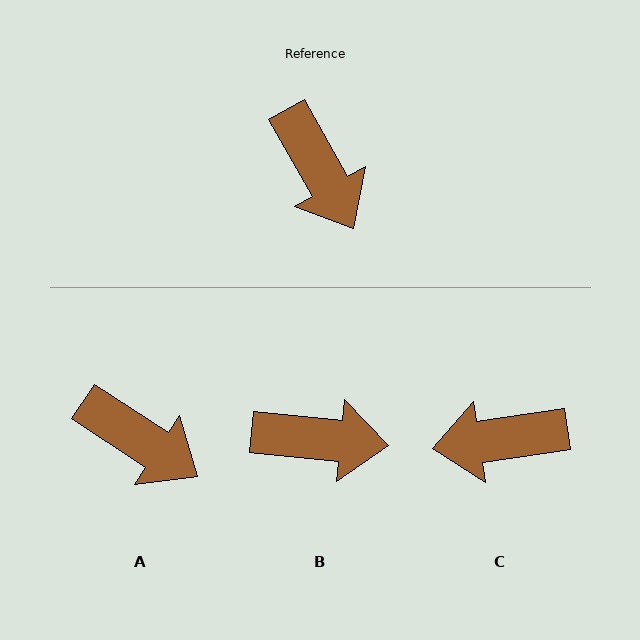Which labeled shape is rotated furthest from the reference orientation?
C, about 111 degrees away.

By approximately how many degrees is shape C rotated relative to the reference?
Approximately 111 degrees clockwise.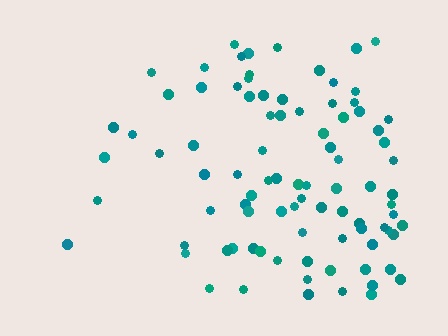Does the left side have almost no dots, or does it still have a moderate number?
Still a moderate number, just noticeably fewer than the right.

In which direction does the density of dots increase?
From left to right, with the right side densest.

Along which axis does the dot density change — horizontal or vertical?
Horizontal.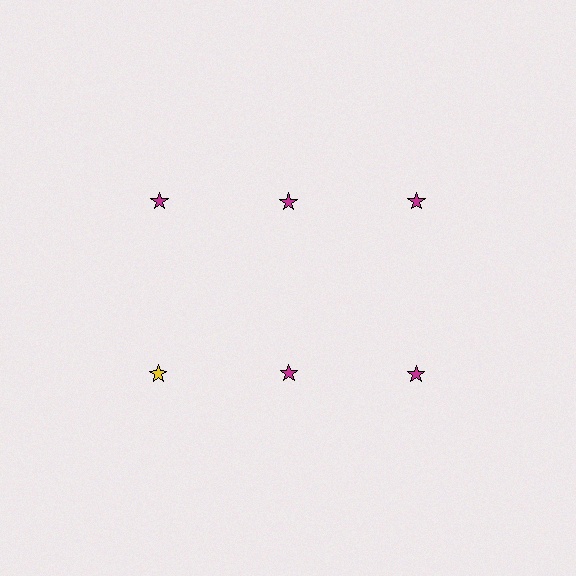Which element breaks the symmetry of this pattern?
The yellow star in the second row, leftmost column breaks the symmetry. All other shapes are magenta stars.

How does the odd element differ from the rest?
It has a different color: yellow instead of magenta.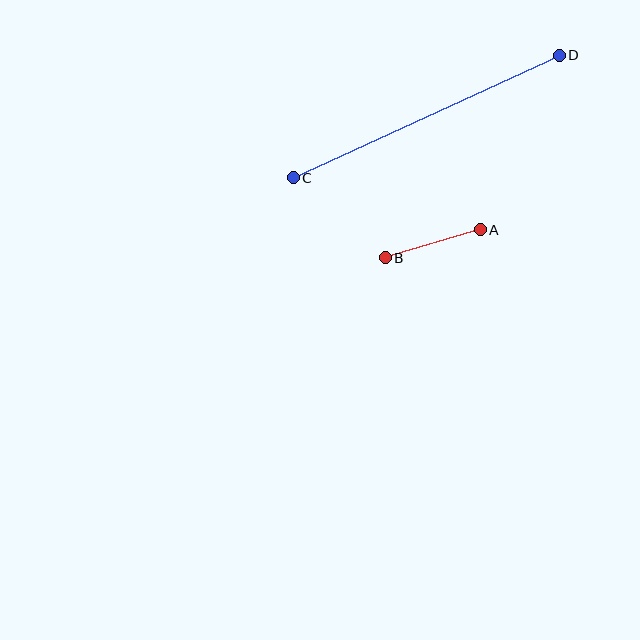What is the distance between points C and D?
The distance is approximately 293 pixels.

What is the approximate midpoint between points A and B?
The midpoint is at approximately (433, 244) pixels.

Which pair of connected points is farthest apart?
Points C and D are farthest apart.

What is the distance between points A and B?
The distance is approximately 99 pixels.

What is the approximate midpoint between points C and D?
The midpoint is at approximately (426, 116) pixels.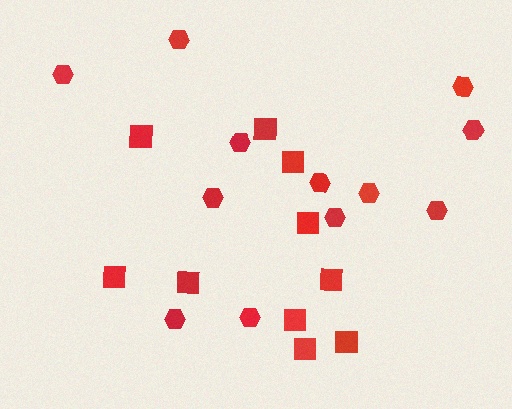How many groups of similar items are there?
There are 2 groups: one group of hexagons (12) and one group of squares (10).